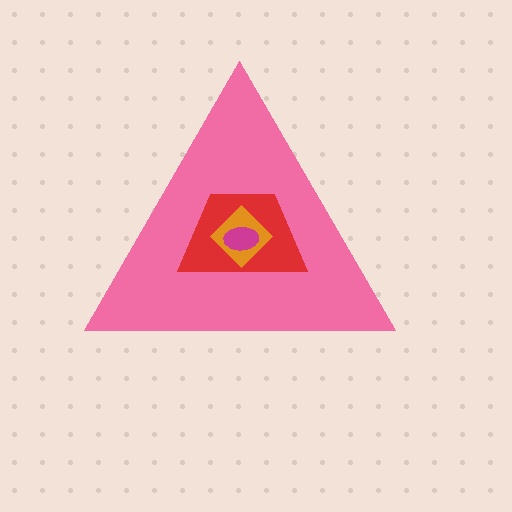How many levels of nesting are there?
4.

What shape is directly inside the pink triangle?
The red trapezoid.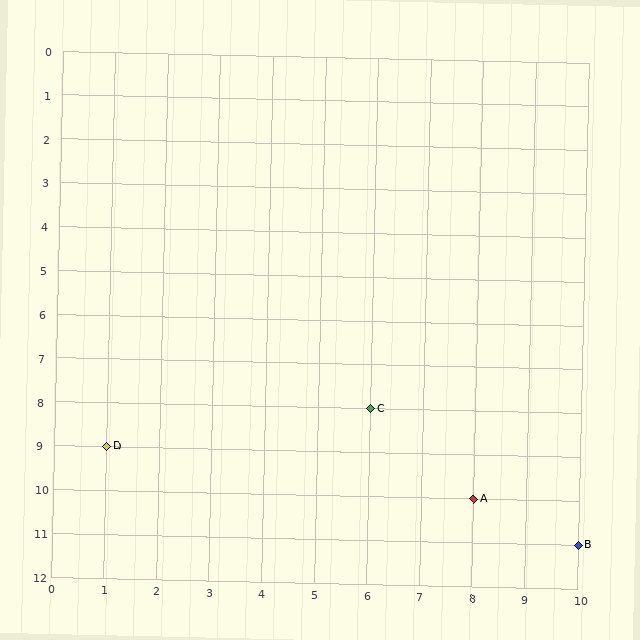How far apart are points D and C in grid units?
Points D and C are 5 columns and 1 row apart (about 5.1 grid units diagonally).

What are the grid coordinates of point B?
Point B is at grid coordinates (10, 11).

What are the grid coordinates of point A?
Point A is at grid coordinates (8, 10).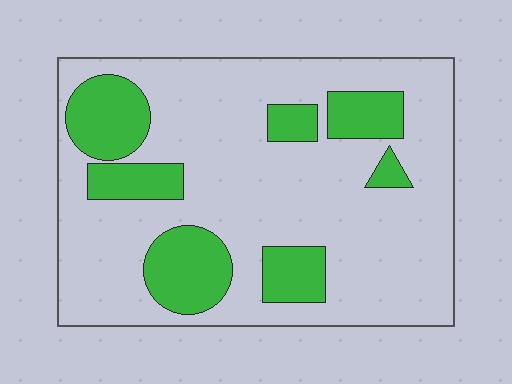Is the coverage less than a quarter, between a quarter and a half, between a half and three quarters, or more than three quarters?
Less than a quarter.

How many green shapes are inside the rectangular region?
7.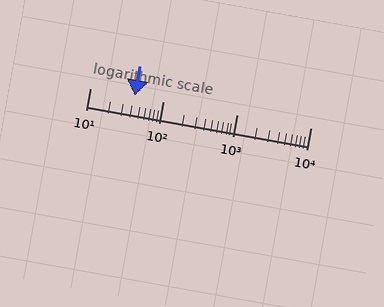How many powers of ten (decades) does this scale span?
The scale spans 3 decades, from 10 to 10000.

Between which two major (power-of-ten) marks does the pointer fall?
The pointer is between 10 and 100.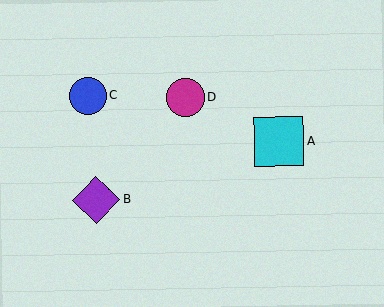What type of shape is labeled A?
Shape A is a cyan square.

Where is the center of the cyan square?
The center of the cyan square is at (279, 141).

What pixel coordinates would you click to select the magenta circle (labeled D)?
Click at (185, 97) to select the magenta circle D.